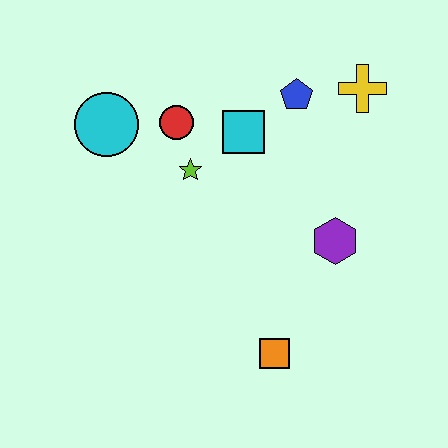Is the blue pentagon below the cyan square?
No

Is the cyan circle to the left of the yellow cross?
Yes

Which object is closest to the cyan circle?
The red circle is closest to the cyan circle.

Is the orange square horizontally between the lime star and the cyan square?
No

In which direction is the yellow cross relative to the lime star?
The yellow cross is to the right of the lime star.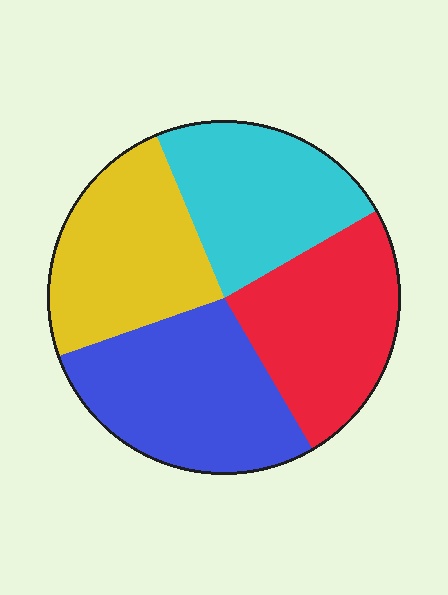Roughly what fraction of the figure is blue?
Blue takes up between a sixth and a third of the figure.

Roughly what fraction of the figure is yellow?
Yellow takes up less than a quarter of the figure.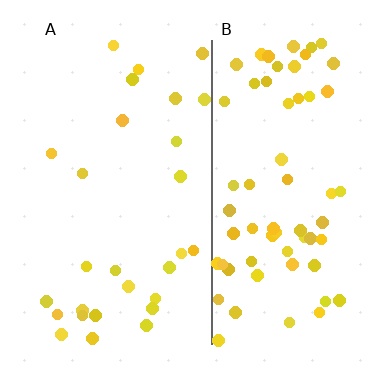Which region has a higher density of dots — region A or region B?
B (the right).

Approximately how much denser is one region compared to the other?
Approximately 2.4× — region B over region A.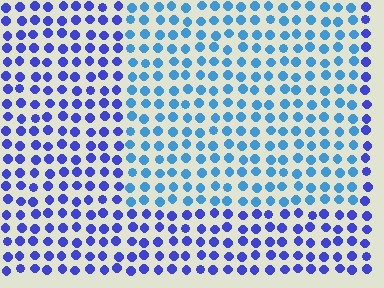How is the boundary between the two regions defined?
The boundary is defined purely by a slight shift in hue (about 35 degrees). Spacing, size, and orientation are identical on both sides.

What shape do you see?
I see a rectangle.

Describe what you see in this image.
The image is filled with small blue elements in a uniform arrangement. A rectangle-shaped region is visible where the elements are tinted to a slightly different hue, forming a subtle color boundary.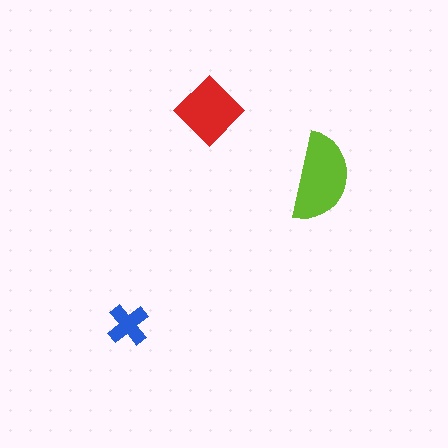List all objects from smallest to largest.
The blue cross, the red diamond, the lime semicircle.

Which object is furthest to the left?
The blue cross is leftmost.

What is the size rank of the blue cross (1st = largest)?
3rd.